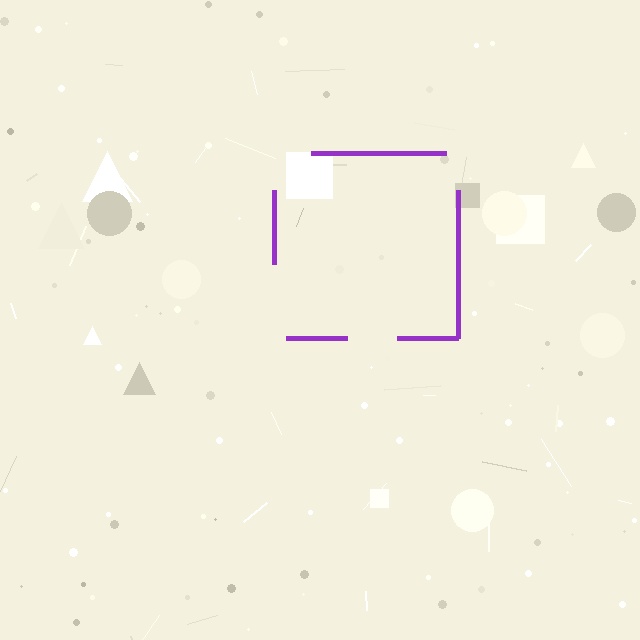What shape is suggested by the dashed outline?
The dashed outline suggests a square.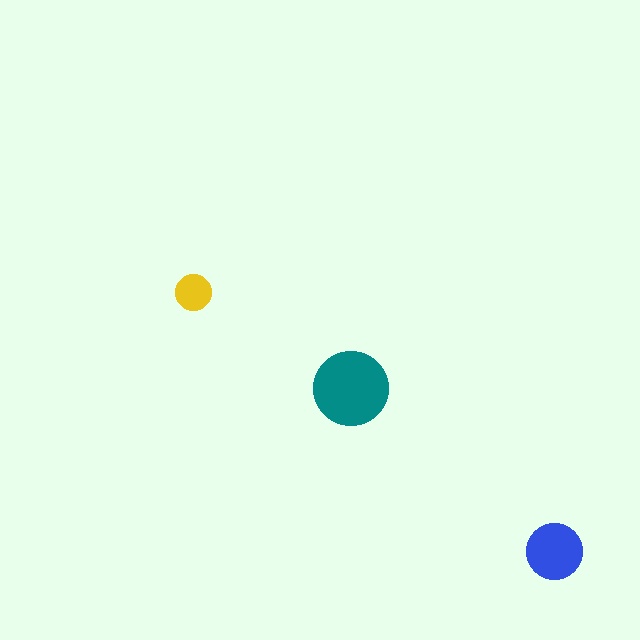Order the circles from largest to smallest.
the teal one, the blue one, the yellow one.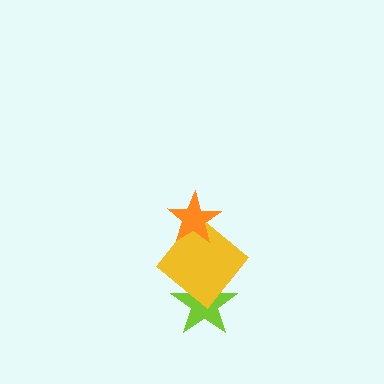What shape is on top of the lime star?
The yellow diamond is on top of the lime star.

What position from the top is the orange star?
The orange star is 1st from the top.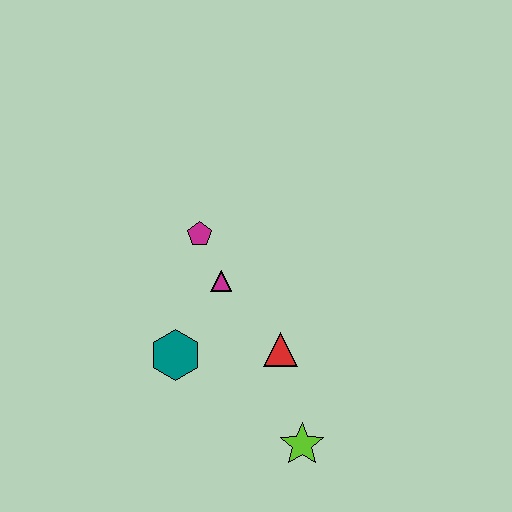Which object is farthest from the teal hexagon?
The lime star is farthest from the teal hexagon.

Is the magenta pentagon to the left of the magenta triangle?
Yes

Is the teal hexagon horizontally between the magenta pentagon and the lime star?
No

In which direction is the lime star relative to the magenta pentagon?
The lime star is below the magenta pentagon.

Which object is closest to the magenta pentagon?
The magenta triangle is closest to the magenta pentagon.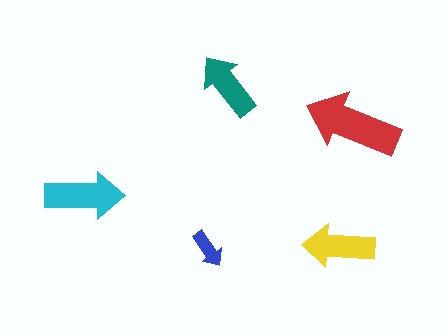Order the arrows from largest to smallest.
the red one, the cyan one, the yellow one, the teal one, the blue one.